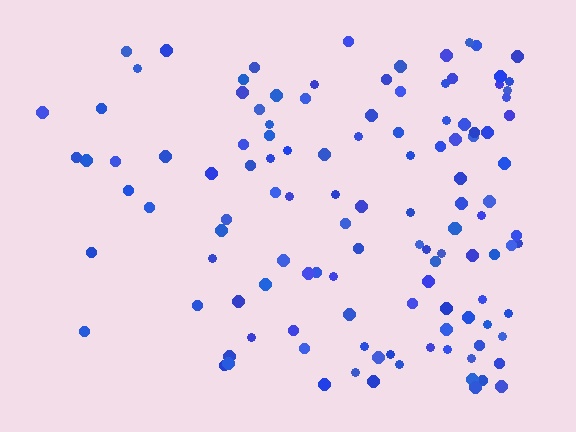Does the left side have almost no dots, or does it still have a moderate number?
Still a moderate number, just noticeably fewer than the right.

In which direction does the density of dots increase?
From left to right, with the right side densest.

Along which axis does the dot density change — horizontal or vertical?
Horizontal.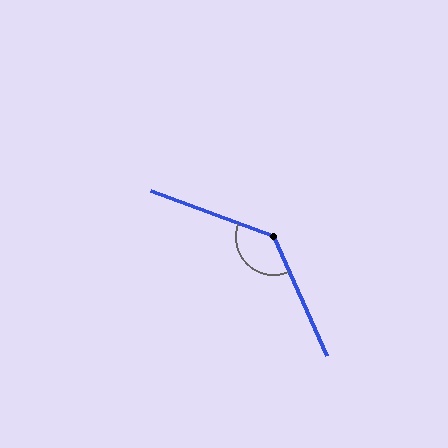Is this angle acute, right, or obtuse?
It is obtuse.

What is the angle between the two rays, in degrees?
Approximately 134 degrees.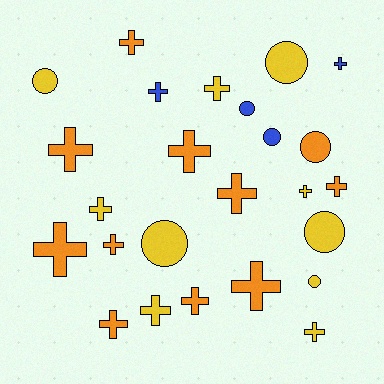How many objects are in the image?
There are 25 objects.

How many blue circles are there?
There are 2 blue circles.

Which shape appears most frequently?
Cross, with 17 objects.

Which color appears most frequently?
Orange, with 11 objects.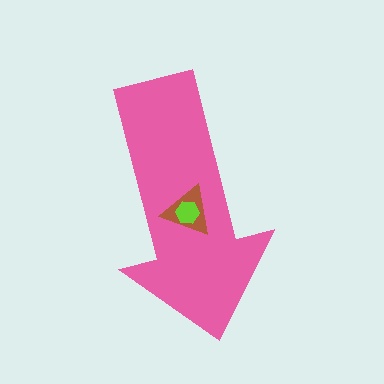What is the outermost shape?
The pink arrow.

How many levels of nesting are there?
3.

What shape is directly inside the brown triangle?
The lime hexagon.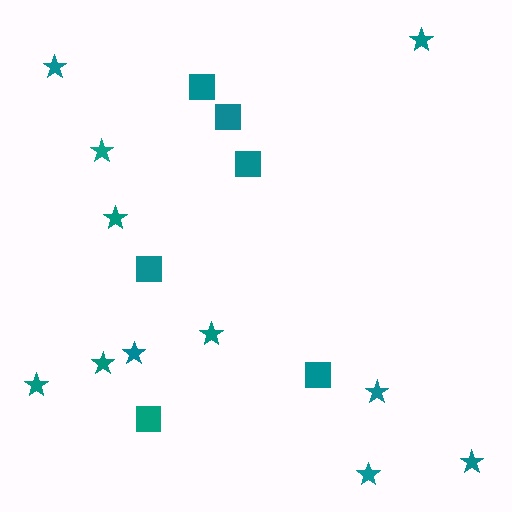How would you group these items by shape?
There are 2 groups: one group of stars (11) and one group of squares (6).